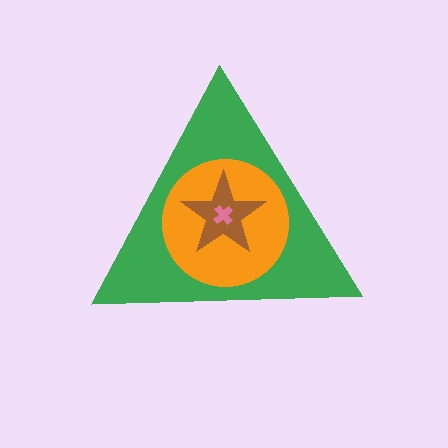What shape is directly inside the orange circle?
The brown star.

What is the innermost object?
The pink cross.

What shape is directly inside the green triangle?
The orange circle.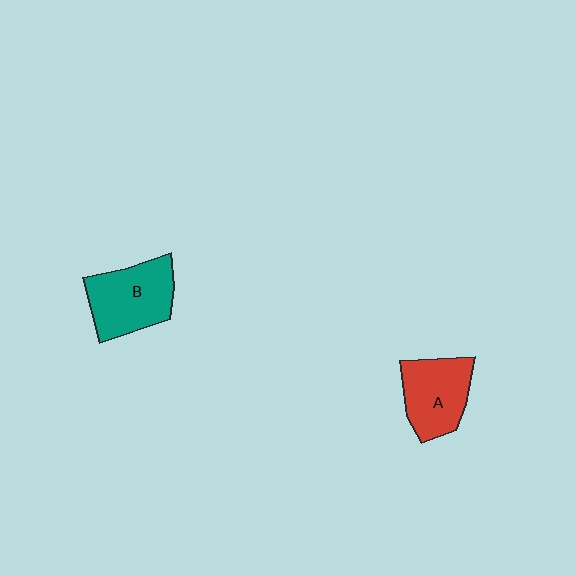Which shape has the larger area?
Shape B (teal).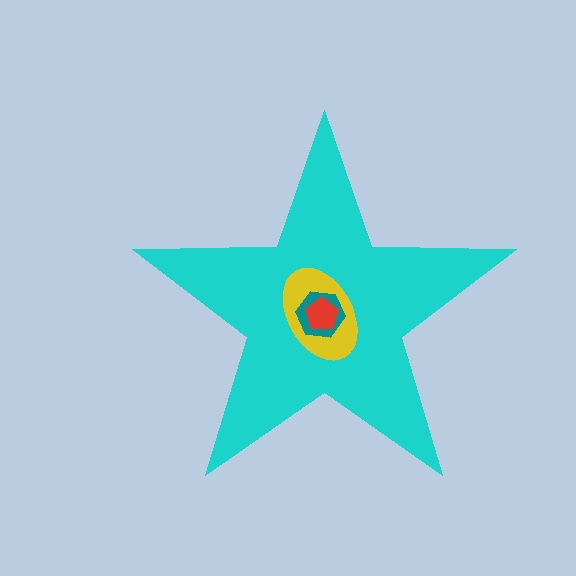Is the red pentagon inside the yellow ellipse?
Yes.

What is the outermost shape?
The cyan star.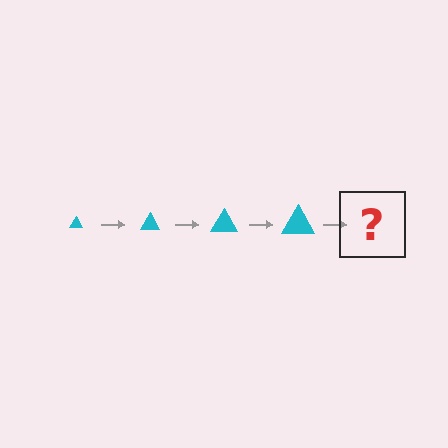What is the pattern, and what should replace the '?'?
The pattern is that the triangle gets progressively larger each step. The '?' should be a cyan triangle, larger than the previous one.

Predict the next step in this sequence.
The next step is a cyan triangle, larger than the previous one.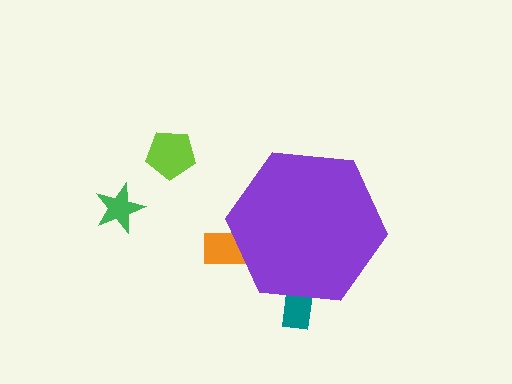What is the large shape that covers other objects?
A purple hexagon.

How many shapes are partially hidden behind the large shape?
2 shapes are partially hidden.